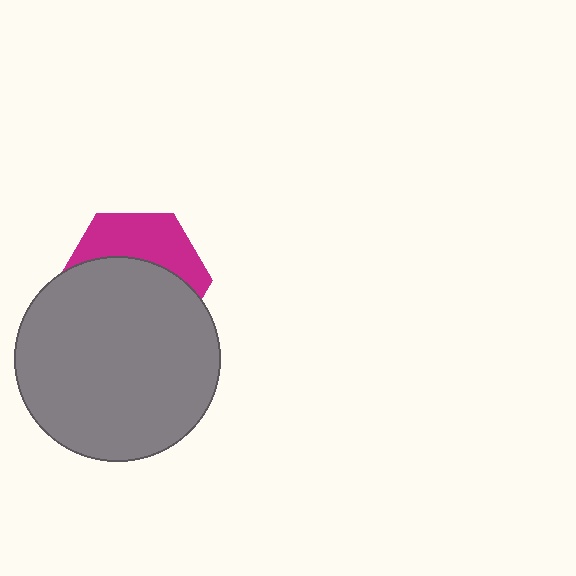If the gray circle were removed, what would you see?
You would see the complete magenta hexagon.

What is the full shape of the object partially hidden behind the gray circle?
The partially hidden object is a magenta hexagon.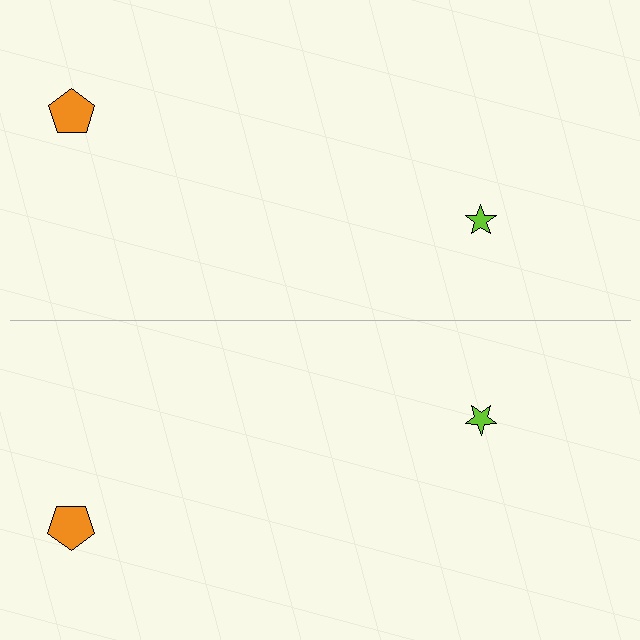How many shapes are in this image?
There are 4 shapes in this image.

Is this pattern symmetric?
Yes, this pattern has bilateral (reflection) symmetry.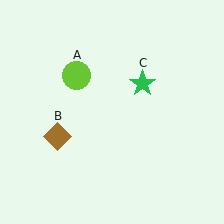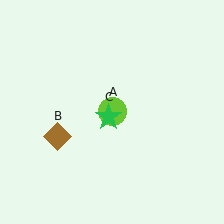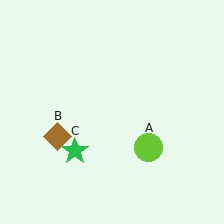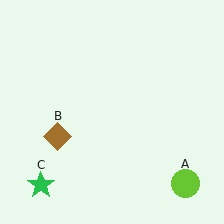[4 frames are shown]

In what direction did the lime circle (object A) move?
The lime circle (object A) moved down and to the right.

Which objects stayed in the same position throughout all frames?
Brown diamond (object B) remained stationary.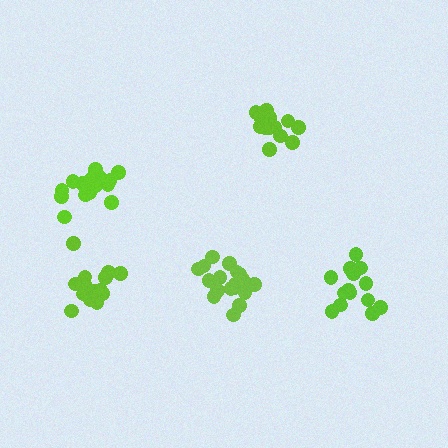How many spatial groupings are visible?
There are 5 spatial groupings.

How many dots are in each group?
Group 1: 18 dots, Group 2: 19 dots, Group 3: 15 dots, Group 4: 14 dots, Group 5: 19 dots (85 total).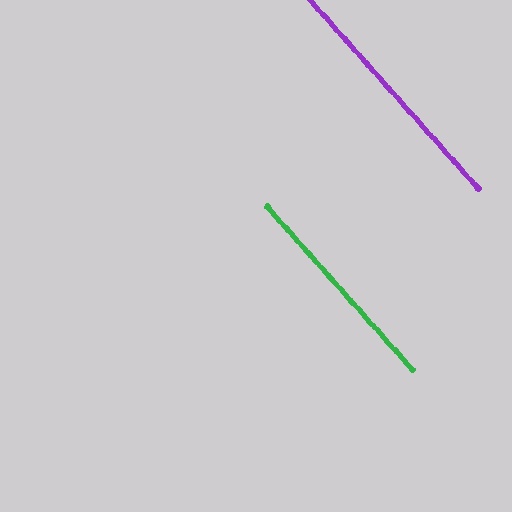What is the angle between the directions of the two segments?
Approximately 0 degrees.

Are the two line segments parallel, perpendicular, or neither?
Parallel — their directions differ by only 0.3°.